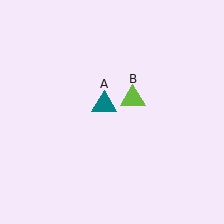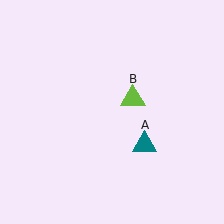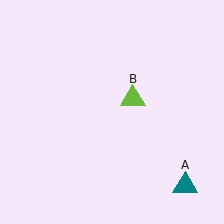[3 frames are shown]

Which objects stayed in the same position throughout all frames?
Lime triangle (object B) remained stationary.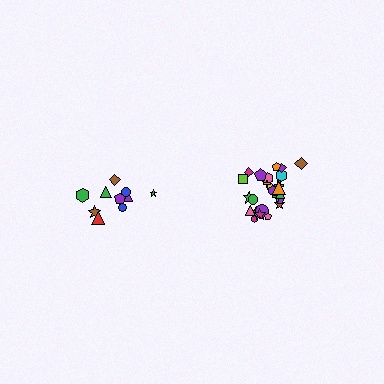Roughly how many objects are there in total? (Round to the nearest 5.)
Roughly 35 objects in total.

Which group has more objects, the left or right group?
The right group.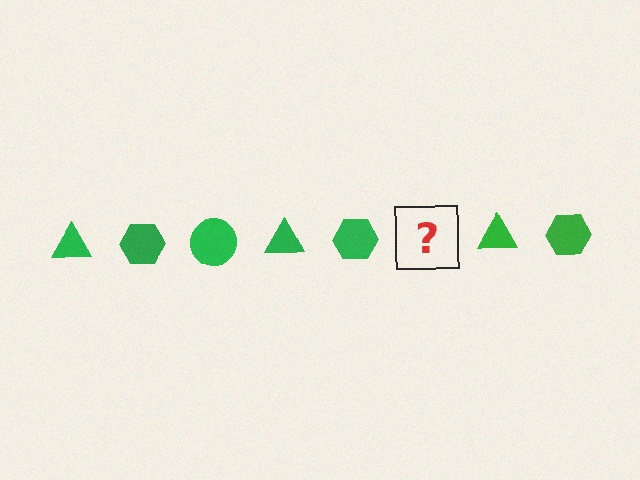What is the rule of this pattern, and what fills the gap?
The rule is that the pattern cycles through triangle, hexagon, circle shapes in green. The gap should be filled with a green circle.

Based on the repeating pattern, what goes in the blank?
The blank should be a green circle.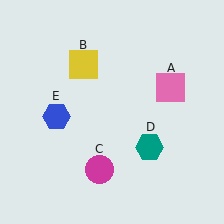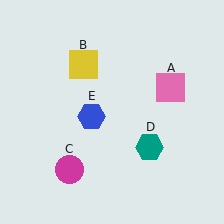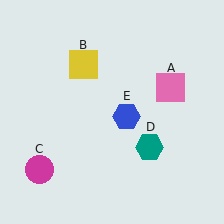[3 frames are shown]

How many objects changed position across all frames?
2 objects changed position: magenta circle (object C), blue hexagon (object E).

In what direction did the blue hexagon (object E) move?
The blue hexagon (object E) moved right.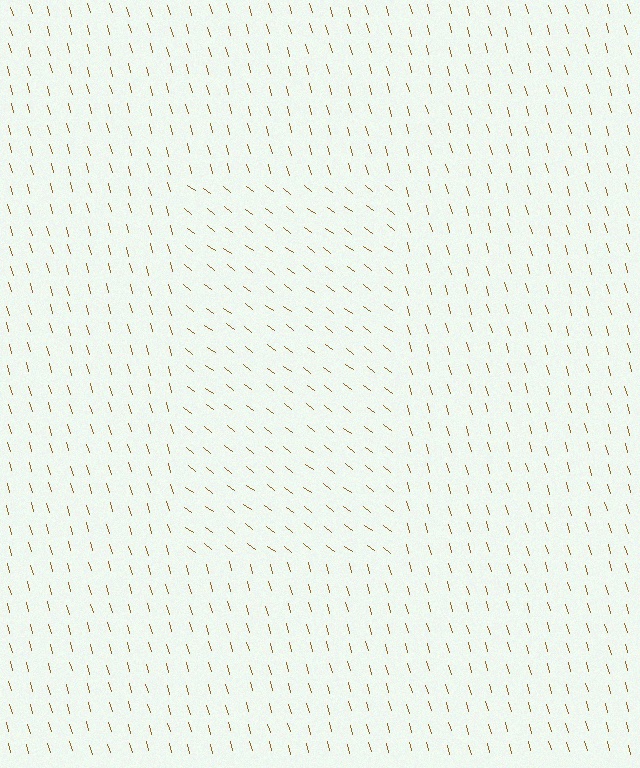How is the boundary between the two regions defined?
The boundary is defined purely by a change in line orientation (approximately 37 degrees difference). All lines are the same color and thickness.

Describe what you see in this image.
The image is filled with small brown line segments. A rectangle region in the image has lines oriented differently from the surrounding lines, creating a visible texture boundary.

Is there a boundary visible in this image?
Yes, there is a texture boundary formed by a change in line orientation.